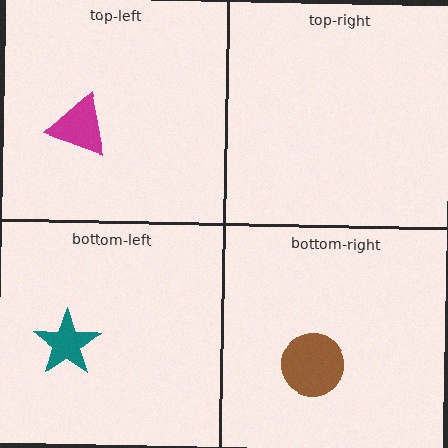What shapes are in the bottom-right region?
The brown circle.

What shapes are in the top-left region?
The magenta triangle.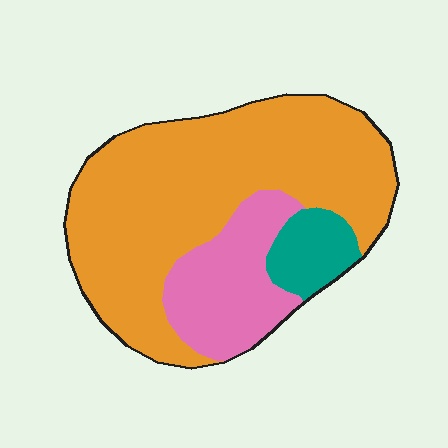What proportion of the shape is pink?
Pink takes up about one fifth (1/5) of the shape.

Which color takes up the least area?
Teal, at roughly 10%.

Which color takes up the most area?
Orange, at roughly 70%.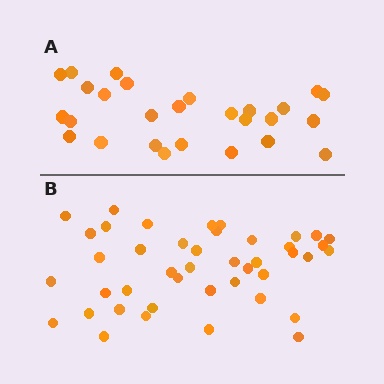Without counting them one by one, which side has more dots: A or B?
Region B (the bottom region) has more dots.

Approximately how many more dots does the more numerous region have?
Region B has approximately 15 more dots than region A.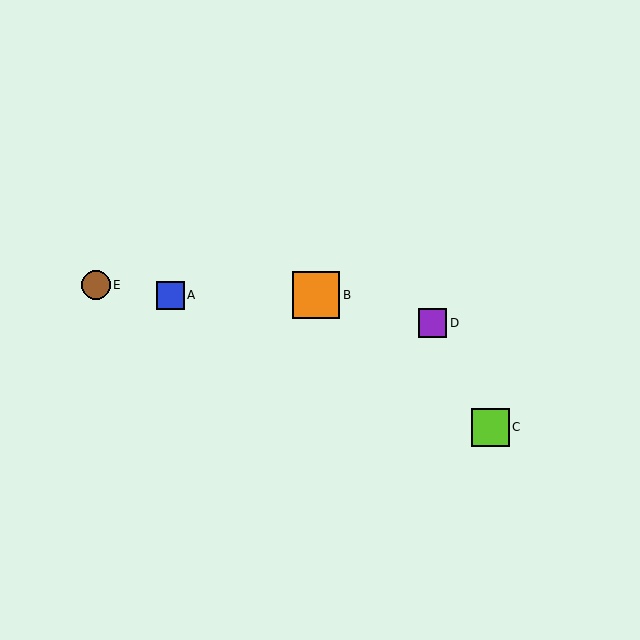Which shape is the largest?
The orange square (labeled B) is the largest.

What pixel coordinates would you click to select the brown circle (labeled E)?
Click at (96, 285) to select the brown circle E.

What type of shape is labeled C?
Shape C is a lime square.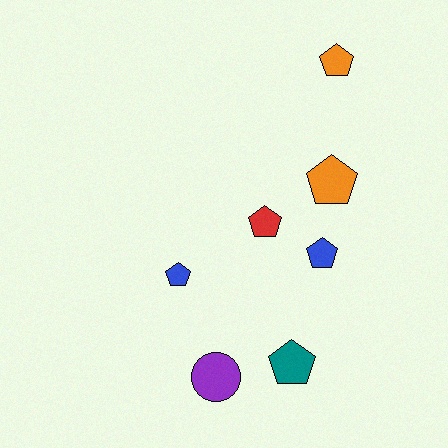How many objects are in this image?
There are 7 objects.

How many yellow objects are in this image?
There are no yellow objects.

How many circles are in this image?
There is 1 circle.